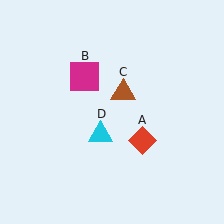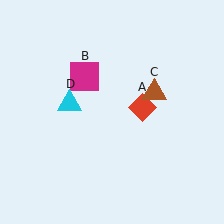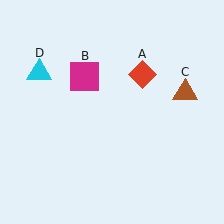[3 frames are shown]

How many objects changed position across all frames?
3 objects changed position: red diamond (object A), brown triangle (object C), cyan triangle (object D).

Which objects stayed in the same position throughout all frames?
Magenta square (object B) remained stationary.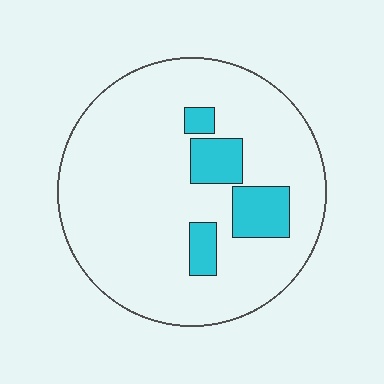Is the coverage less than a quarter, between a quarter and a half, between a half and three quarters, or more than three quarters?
Less than a quarter.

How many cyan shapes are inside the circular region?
4.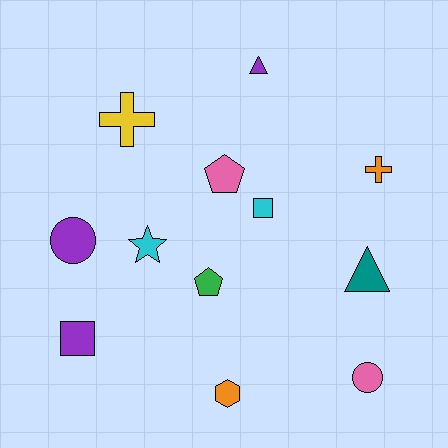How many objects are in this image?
There are 12 objects.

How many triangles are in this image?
There are 2 triangles.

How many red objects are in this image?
There are no red objects.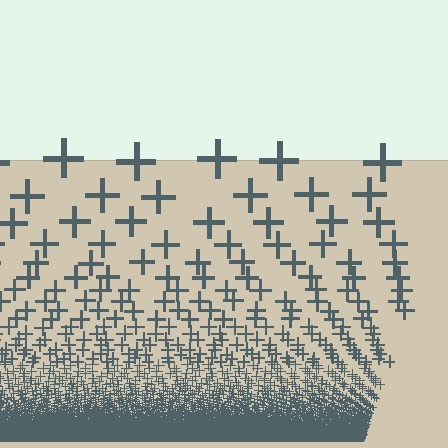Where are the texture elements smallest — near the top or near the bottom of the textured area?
Near the bottom.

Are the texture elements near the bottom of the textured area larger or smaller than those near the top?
Smaller. The gradient is inverted — elements near the bottom are smaller and denser.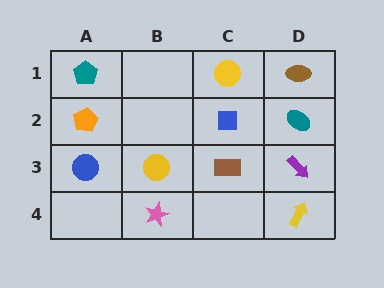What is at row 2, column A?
An orange pentagon.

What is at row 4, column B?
A pink star.